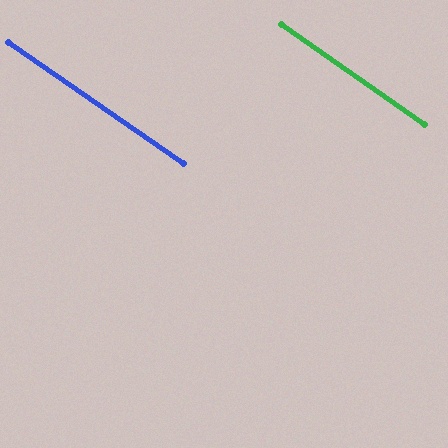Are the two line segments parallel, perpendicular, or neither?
Parallel — their directions differ by only 0.3°.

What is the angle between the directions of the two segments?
Approximately 0 degrees.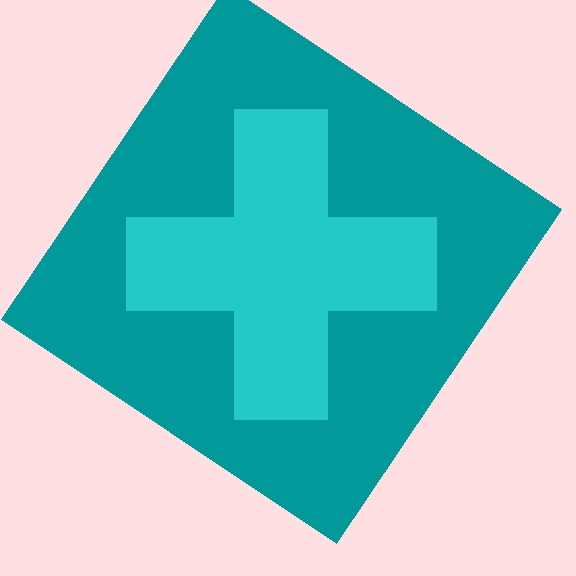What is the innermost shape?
The cyan cross.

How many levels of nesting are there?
2.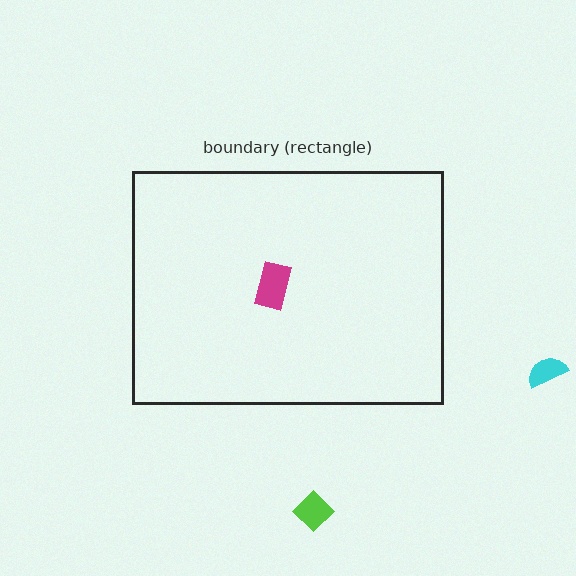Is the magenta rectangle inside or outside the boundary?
Inside.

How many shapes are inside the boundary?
2 inside, 2 outside.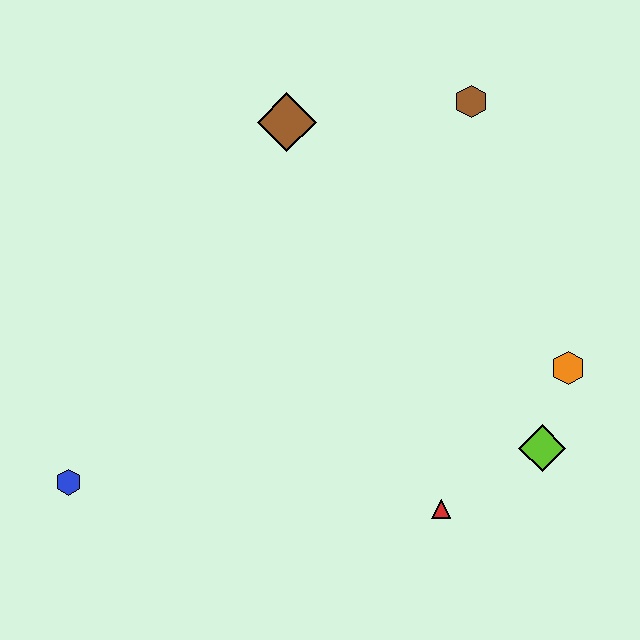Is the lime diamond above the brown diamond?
No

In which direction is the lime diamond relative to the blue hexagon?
The lime diamond is to the right of the blue hexagon.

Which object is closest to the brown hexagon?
The brown diamond is closest to the brown hexagon.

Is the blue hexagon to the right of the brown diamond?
No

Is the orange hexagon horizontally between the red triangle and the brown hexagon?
No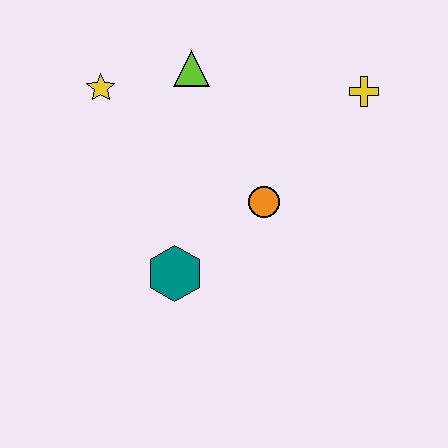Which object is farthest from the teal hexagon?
The yellow cross is farthest from the teal hexagon.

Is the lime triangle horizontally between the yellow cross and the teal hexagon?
Yes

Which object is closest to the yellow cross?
The orange circle is closest to the yellow cross.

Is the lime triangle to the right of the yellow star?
Yes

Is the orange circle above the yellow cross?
No